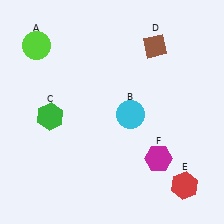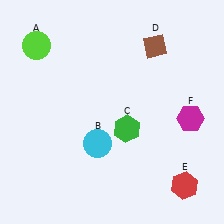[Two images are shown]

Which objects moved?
The objects that moved are: the cyan circle (B), the green hexagon (C), the magenta hexagon (F).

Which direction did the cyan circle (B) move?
The cyan circle (B) moved left.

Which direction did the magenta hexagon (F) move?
The magenta hexagon (F) moved up.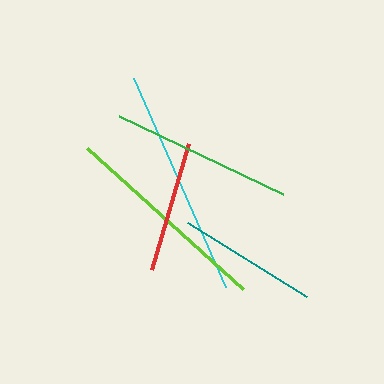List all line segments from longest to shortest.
From longest to shortest: cyan, lime, green, teal, red.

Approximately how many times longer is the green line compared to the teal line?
The green line is approximately 1.3 times the length of the teal line.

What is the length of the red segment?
The red segment is approximately 131 pixels long.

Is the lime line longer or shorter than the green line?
The lime line is longer than the green line.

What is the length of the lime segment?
The lime segment is approximately 211 pixels long.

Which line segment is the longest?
The cyan line is the longest at approximately 229 pixels.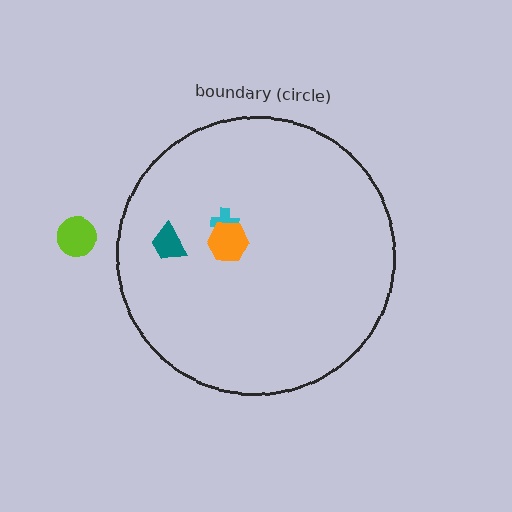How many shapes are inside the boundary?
3 inside, 1 outside.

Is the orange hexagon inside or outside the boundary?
Inside.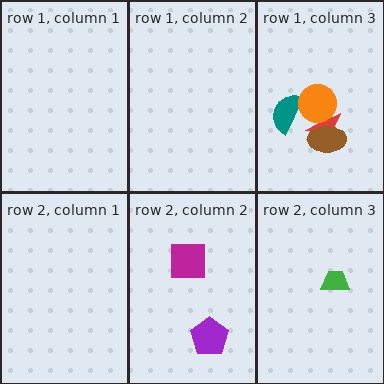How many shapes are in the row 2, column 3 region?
1.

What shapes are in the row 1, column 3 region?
The teal semicircle, the red star, the orange circle, the brown ellipse.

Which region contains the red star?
The row 1, column 3 region.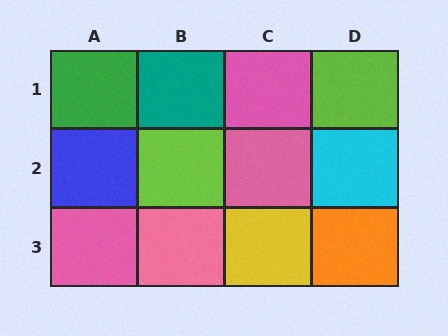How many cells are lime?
2 cells are lime.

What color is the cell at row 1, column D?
Lime.